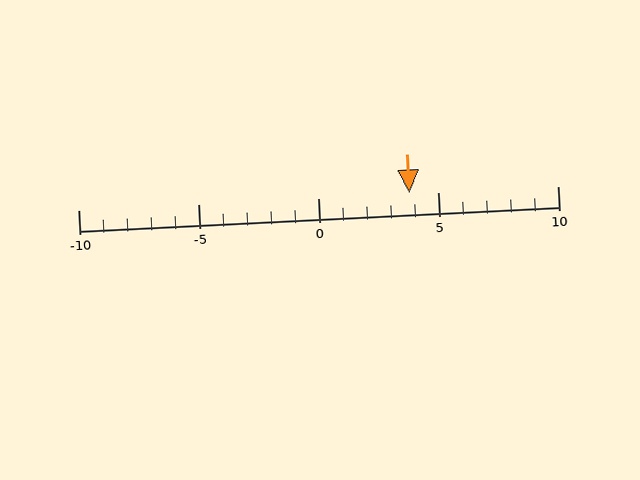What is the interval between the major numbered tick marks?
The major tick marks are spaced 5 units apart.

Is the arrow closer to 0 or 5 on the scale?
The arrow is closer to 5.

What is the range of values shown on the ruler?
The ruler shows values from -10 to 10.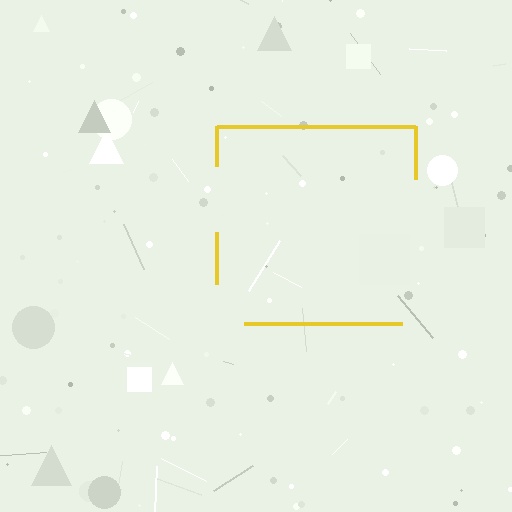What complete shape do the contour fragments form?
The contour fragments form a square.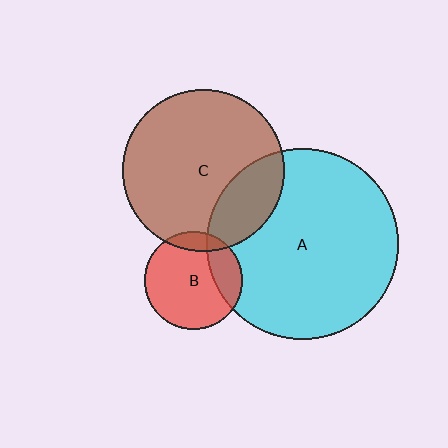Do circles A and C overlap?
Yes.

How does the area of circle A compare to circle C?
Approximately 1.4 times.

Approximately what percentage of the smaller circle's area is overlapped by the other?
Approximately 20%.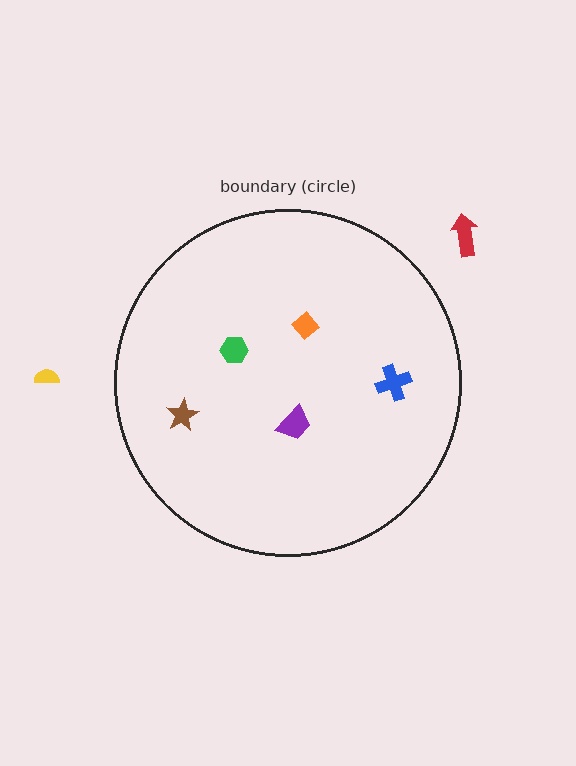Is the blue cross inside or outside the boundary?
Inside.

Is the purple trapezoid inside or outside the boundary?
Inside.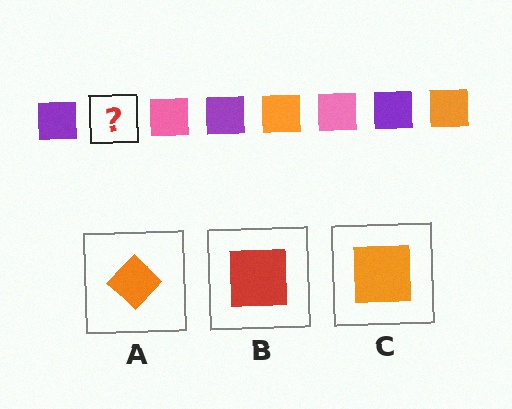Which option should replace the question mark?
Option C.